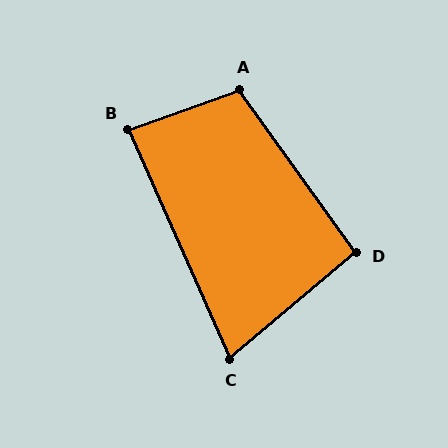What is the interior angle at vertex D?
Approximately 95 degrees (approximately right).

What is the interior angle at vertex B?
Approximately 85 degrees (approximately right).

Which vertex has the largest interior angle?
A, at approximately 106 degrees.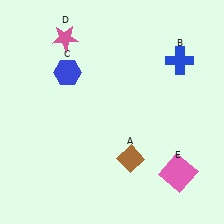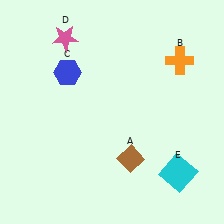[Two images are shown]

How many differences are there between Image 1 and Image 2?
There are 2 differences between the two images.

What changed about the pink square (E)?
In Image 1, E is pink. In Image 2, it changed to cyan.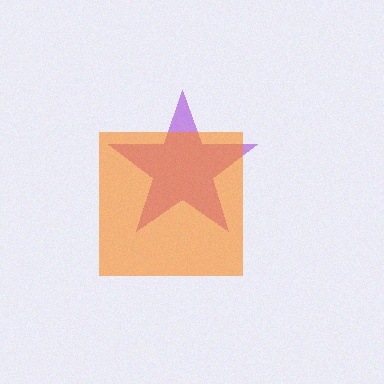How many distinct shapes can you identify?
There are 2 distinct shapes: a purple star, an orange square.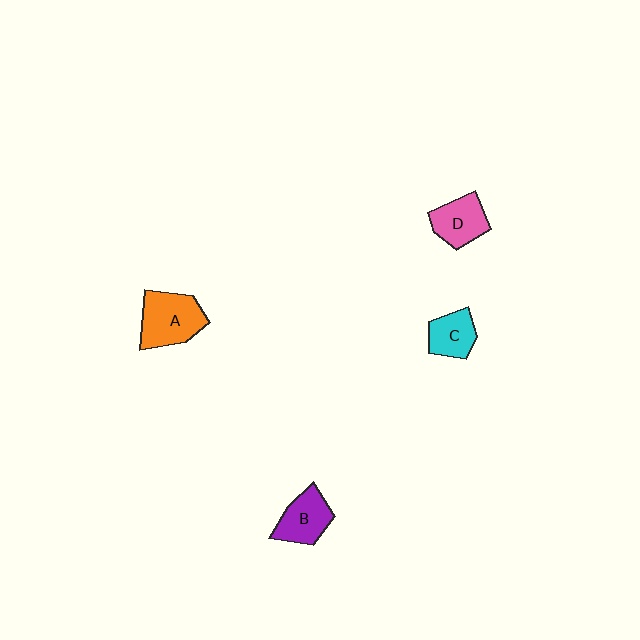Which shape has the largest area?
Shape A (orange).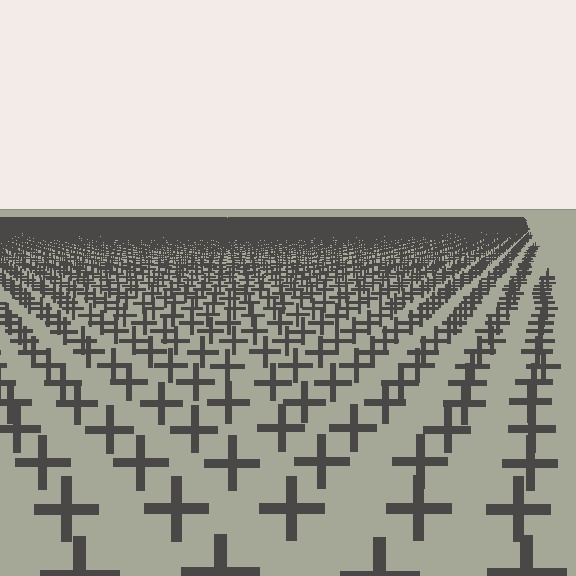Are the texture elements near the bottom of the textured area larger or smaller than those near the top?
Larger. Near the bottom, elements are closer to the viewer and appear at a bigger on-screen size.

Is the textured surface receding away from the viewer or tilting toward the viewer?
The surface is receding away from the viewer. Texture elements get smaller and denser toward the top.